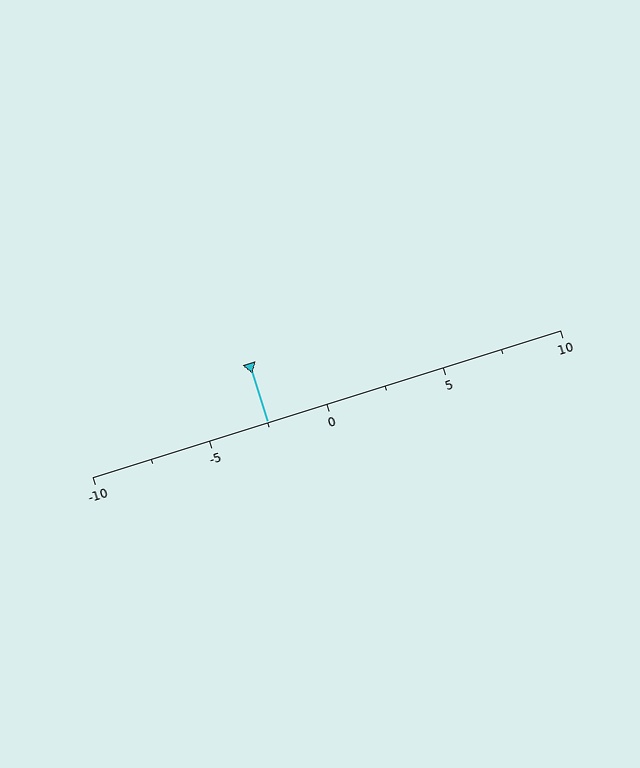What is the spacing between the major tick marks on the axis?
The major ticks are spaced 5 apart.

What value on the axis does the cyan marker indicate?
The marker indicates approximately -2.5.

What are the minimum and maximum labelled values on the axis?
The axis runs from -10 to 10.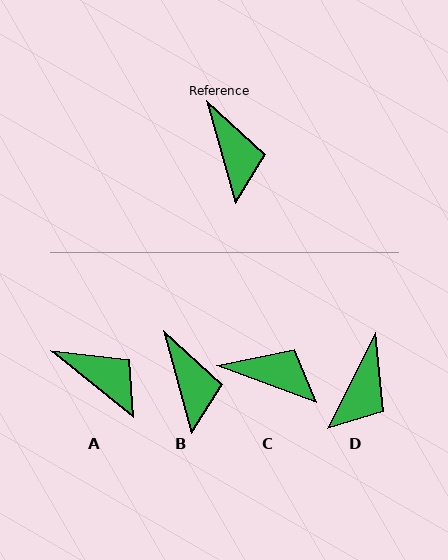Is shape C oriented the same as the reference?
No, it is off by about 54 degrees.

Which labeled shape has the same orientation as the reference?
B.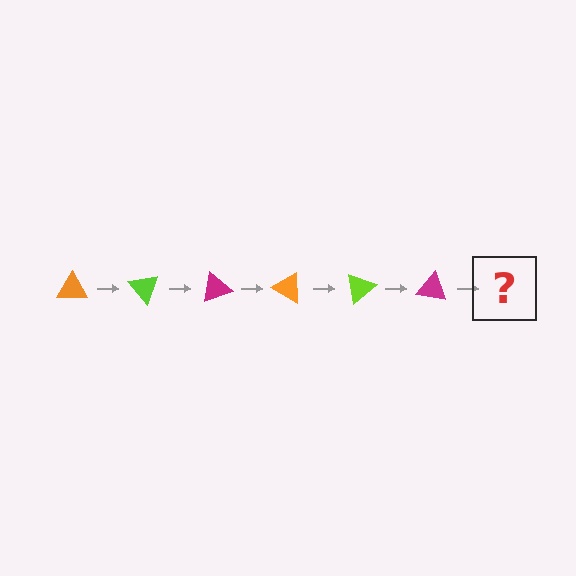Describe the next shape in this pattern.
It should be an orange triangle, rotated 300 degrees from the start.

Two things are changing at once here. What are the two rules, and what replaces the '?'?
The two rules are that it rotates 50 degrees each step and the color cycles through orange, lime, and magenta. The '?' should be an orange triangle, rotated 300 degrees from the start.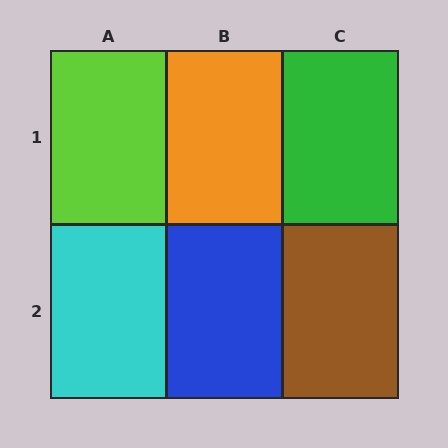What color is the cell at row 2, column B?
Blue.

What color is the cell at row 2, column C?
Brown.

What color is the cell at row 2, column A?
Cyan.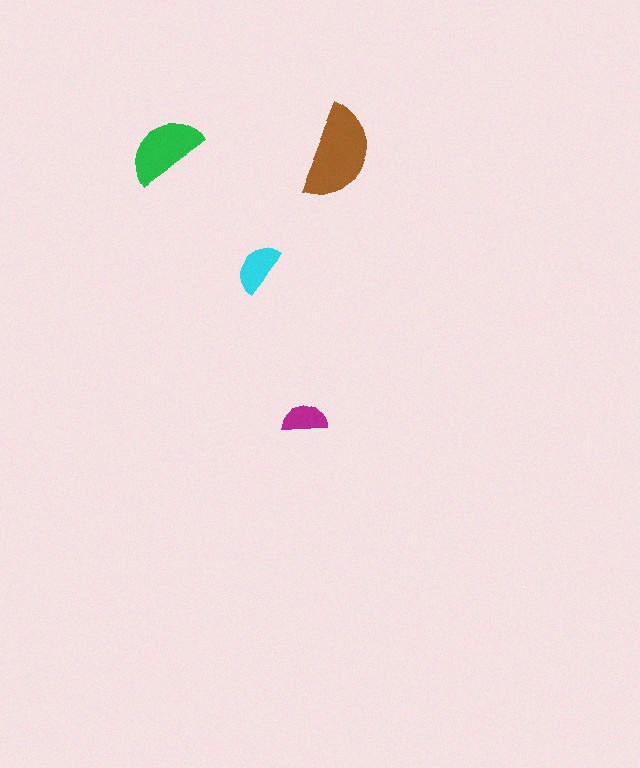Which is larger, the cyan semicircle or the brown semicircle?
The brown one.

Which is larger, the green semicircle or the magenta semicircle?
The green one.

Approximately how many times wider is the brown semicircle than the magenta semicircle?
About 2 times wider.